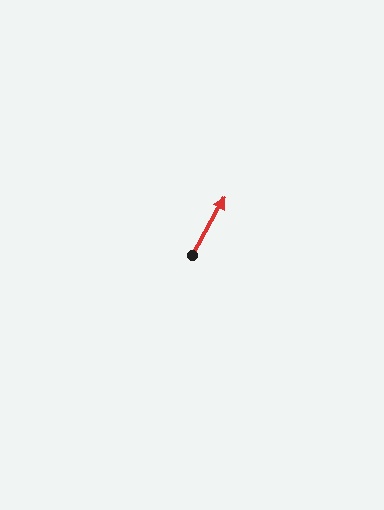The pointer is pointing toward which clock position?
Roughly 1 o'clock.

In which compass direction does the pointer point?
Northeast.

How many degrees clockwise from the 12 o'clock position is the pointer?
Approximately 29 degrees.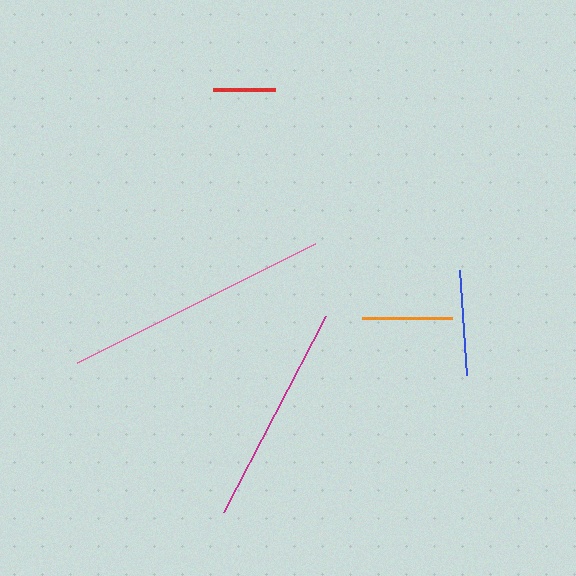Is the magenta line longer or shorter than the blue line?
The magenta line is longer than the blue line.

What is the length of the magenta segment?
The magenta segment is approximately 221 pixels long.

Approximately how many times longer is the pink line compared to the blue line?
The pink line is approximately 2.5 times the length of the blue line.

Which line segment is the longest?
The pink line is the longest at approximately 266 pixels.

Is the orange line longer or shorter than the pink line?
The pink line is longer than the orange line.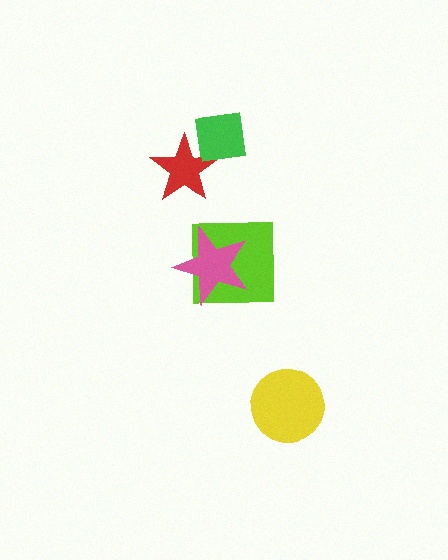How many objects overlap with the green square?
1 object overlaps with the green square.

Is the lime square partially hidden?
Yes, it is partially covered by another shape.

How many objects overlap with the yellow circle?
0 objects overlap with the yellow circle.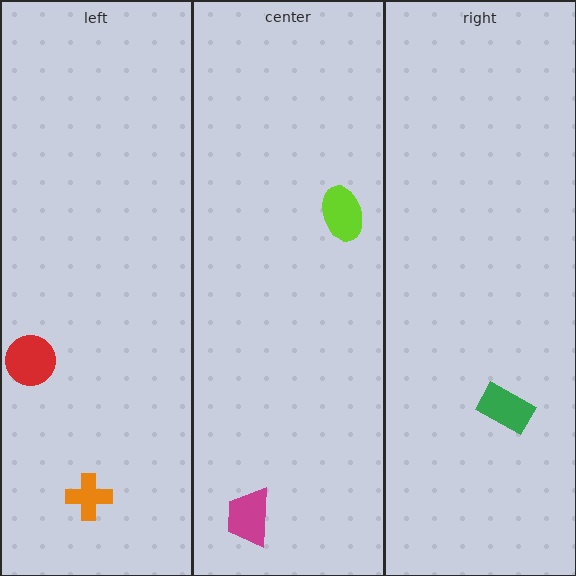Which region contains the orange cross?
The left region.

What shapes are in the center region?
The lime ellipse, the magenta trapezoid.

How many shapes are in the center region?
2.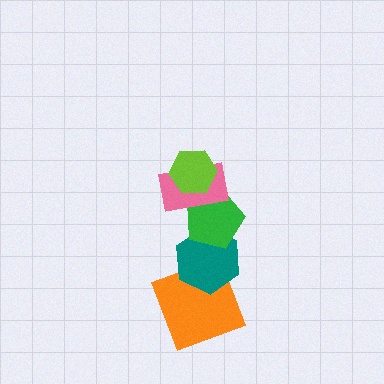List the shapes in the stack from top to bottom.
From top to bottom: the lime hexagon, the pink rectangle, the green pentagon, the teal hexagon, the orange square.